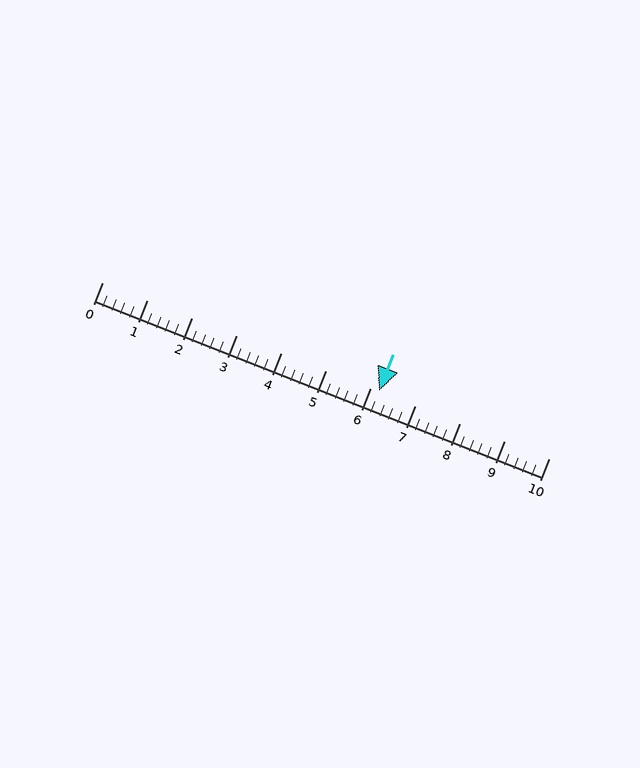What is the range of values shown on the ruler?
The ruler shows values from 0 to 10.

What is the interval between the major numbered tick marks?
The major tick marks are spaced 1 units apart.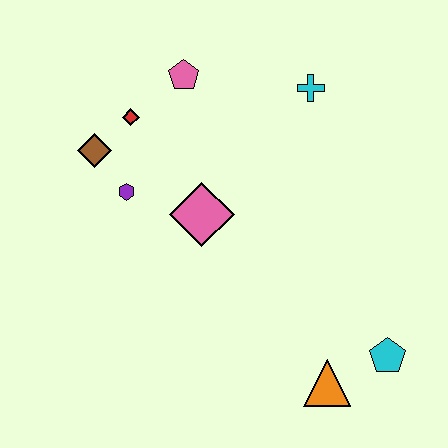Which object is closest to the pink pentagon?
The red diamond is closest to the pink pentagon.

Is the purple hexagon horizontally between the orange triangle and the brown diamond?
Yes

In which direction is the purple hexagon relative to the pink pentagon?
The purple hexagon is below the pink pentagon.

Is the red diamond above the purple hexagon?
Yes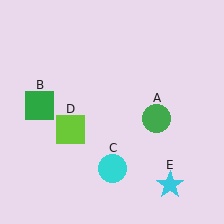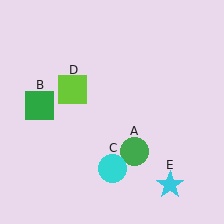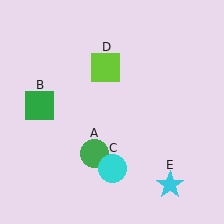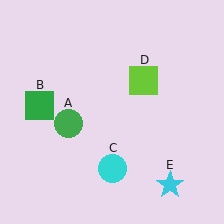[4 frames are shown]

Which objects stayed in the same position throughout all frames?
Green square (object B) and cyan circle (object C) and cyan star (object E) remained stationary.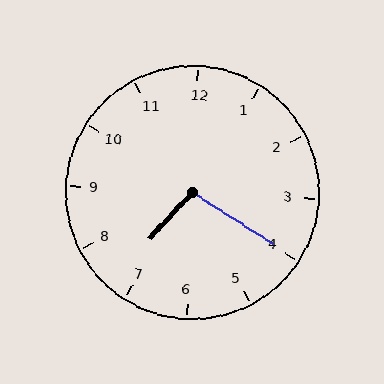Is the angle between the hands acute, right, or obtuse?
It is obtuse.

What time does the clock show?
7:20.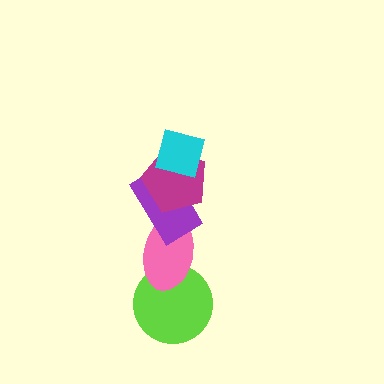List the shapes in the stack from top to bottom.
From top to bottom: the cyan diamond, the magenta pentagon, the purple rectangle, the pink ellipse, the lime circle.